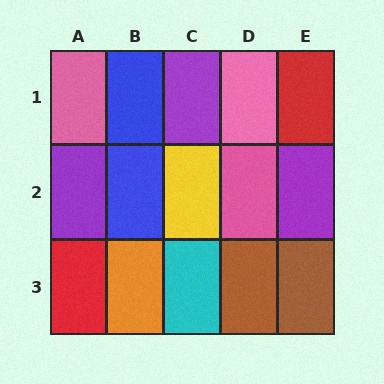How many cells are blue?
2 cells are blue.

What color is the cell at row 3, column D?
Brown.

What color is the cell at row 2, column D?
Pink.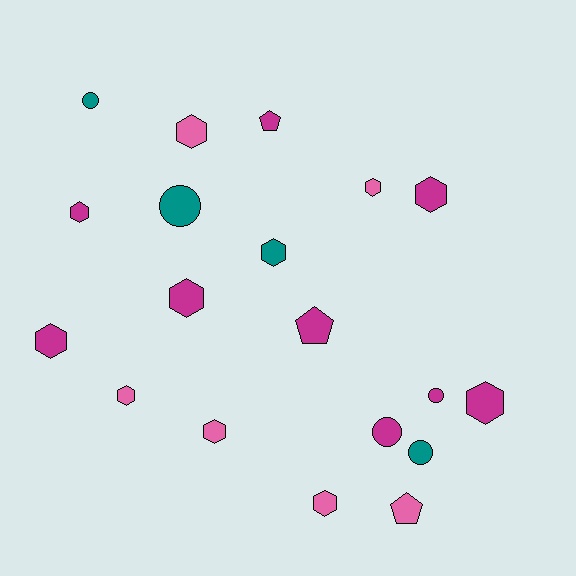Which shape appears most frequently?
Hexagon, with 11 objects.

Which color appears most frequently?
Magenta, with 9 objects.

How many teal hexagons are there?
There is 1 teal hexagon.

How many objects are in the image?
There are 19 objects.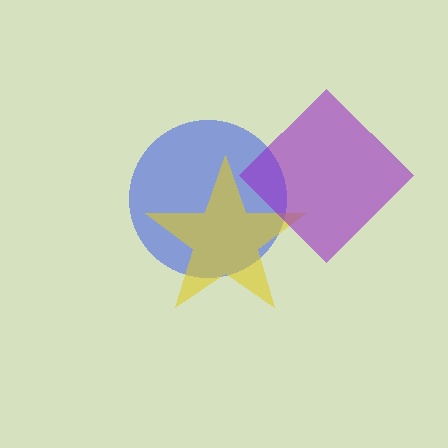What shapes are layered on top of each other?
The layered shapes are: a blue circle, a yellow star, a purple diamond.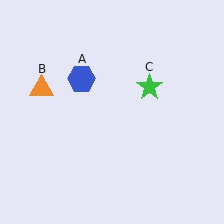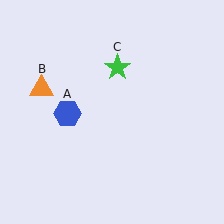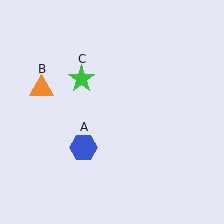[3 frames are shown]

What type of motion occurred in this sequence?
The blue hexagon (object A), green star (object C) rotated counterclockwise around the center of the scene.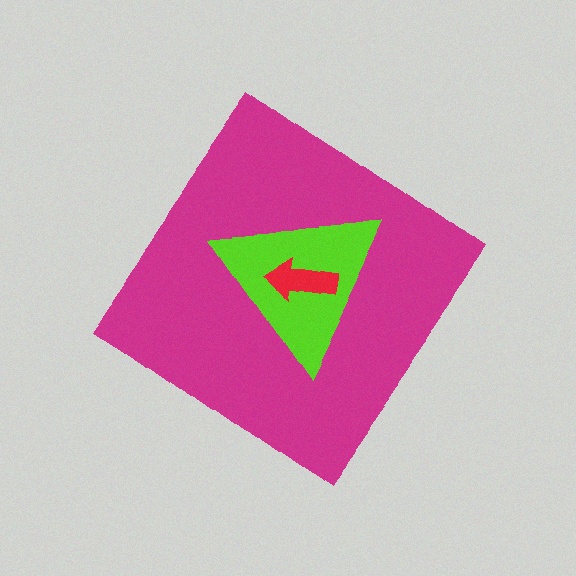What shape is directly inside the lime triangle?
The red arrow.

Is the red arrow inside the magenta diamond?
Yes.